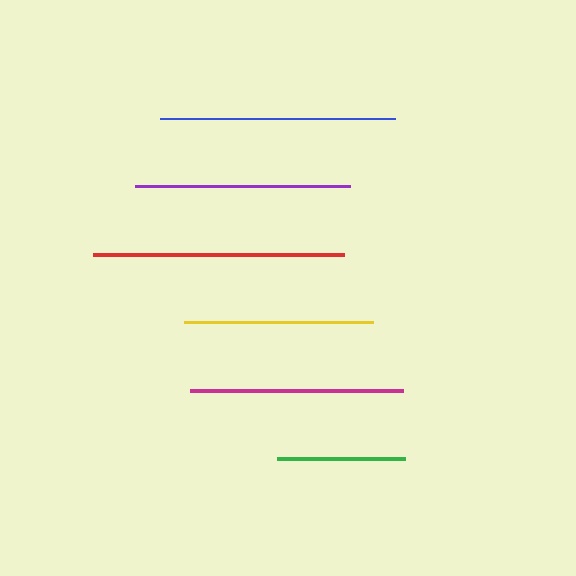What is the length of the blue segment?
The blue segment is approximately 234 pixels long.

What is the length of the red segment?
The red segment is approximately 251 pixels long.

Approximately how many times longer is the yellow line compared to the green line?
The yellow line is approximately 1.5 times the length of the green line.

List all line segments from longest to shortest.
From longest to shortest: red, blue, purple, magenta, yellow, green.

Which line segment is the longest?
The red line is the longest at approximately 251 pixels.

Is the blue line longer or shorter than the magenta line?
The blue line is longer than the magenta line.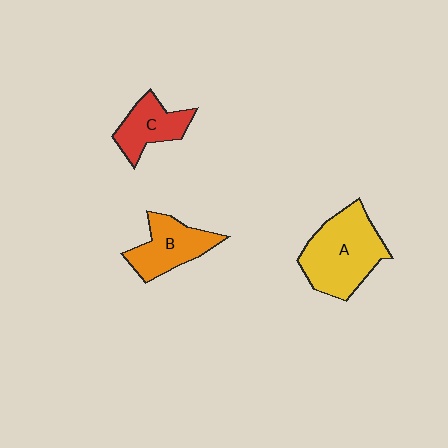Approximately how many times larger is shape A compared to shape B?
Approximately 1.6 times.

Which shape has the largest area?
Shape A (yellow).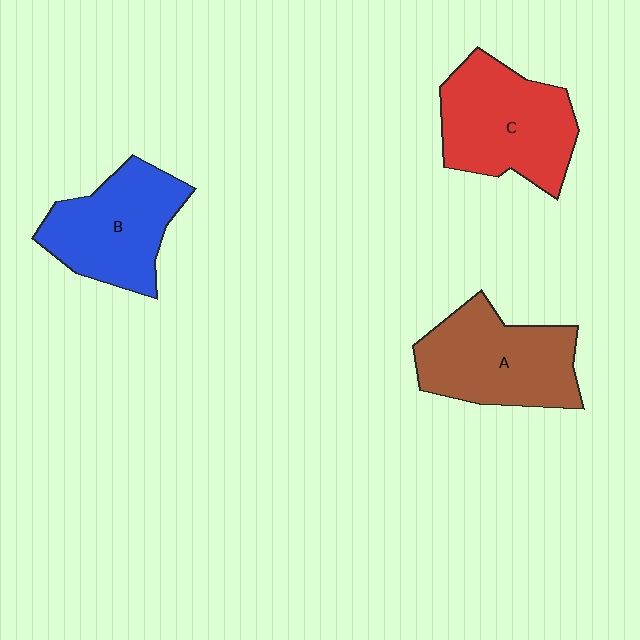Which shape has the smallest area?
Shape B (blue).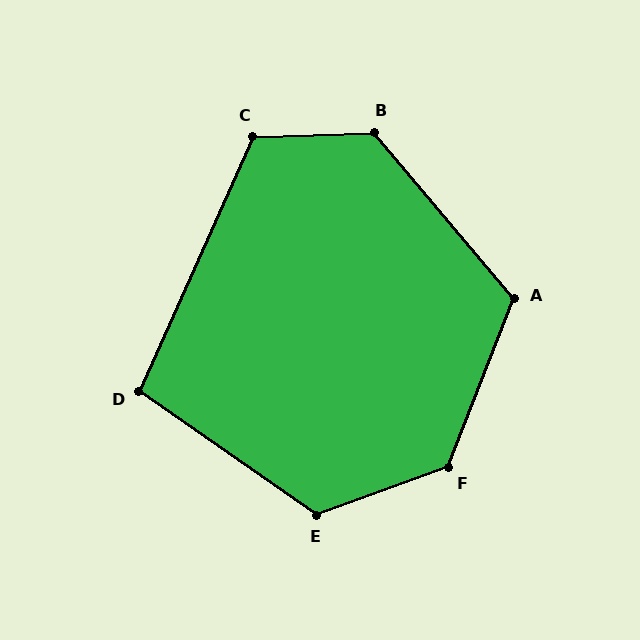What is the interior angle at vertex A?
Approximately 119 degrees (obtuse).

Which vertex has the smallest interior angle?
D, at approximately 101 degrees.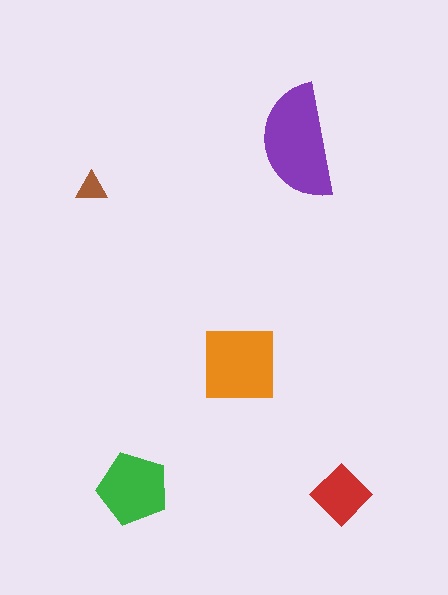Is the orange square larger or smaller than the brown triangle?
Larger.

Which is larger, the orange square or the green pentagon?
The orange square.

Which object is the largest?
The purple semicircle.